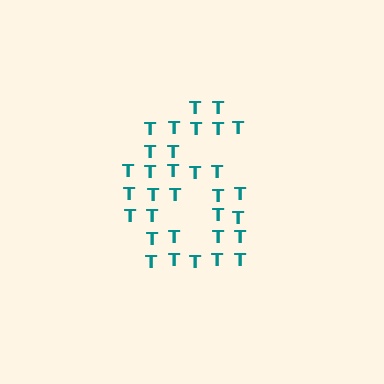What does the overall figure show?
The overall figure shows the digit 6.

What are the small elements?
The small elements are letter T's.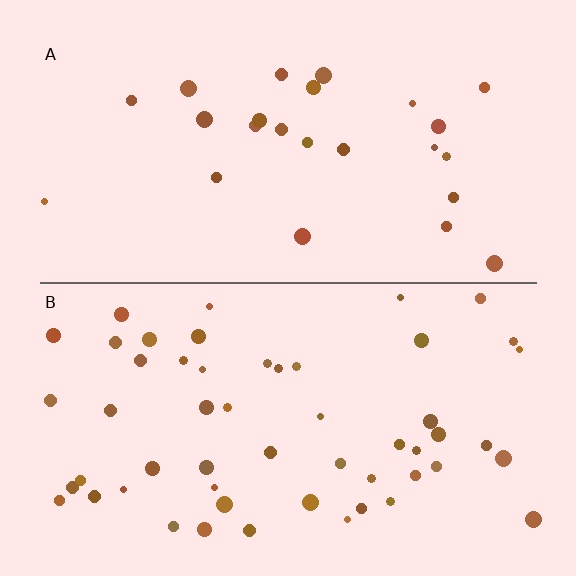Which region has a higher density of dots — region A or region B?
B (the bottom).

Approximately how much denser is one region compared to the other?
Approximately 2.2× — region B over region A.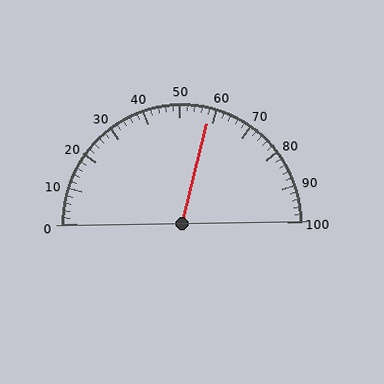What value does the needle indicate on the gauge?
The needle indicates approximately 58.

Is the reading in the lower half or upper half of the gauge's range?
The reading is in the upper half of the range (0 to 100).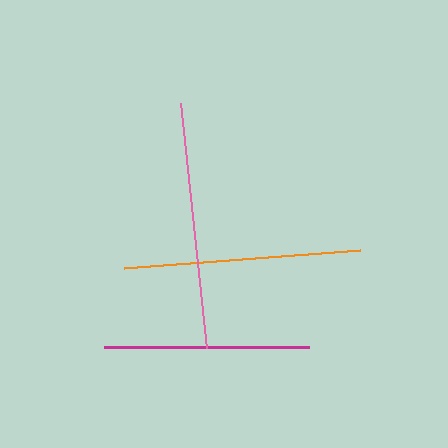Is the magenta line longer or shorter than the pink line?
The pink line is longer than the magenta line.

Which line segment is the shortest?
The magenta line is the shortest at approximately 205 pixels.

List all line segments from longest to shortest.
From longest to shortest: pink, orange, magenta.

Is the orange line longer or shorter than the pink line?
The pink line is longer than the orange line.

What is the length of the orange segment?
The orange segment is approximately 236 pixels long.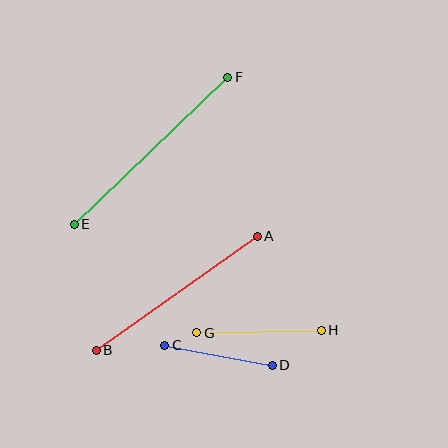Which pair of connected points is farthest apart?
Points E and F are farthest apart.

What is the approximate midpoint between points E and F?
The midpoint is at approximately (151, 151) pixels.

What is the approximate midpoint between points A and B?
The midpoint is at approximately (177, 293) pixels.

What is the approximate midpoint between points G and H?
The midpoint is at approximately (259, 332) pixels.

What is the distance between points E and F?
The distance is approximately 213 pixels.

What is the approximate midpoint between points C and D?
The midpoint is at approximately (219, 355) pixels.